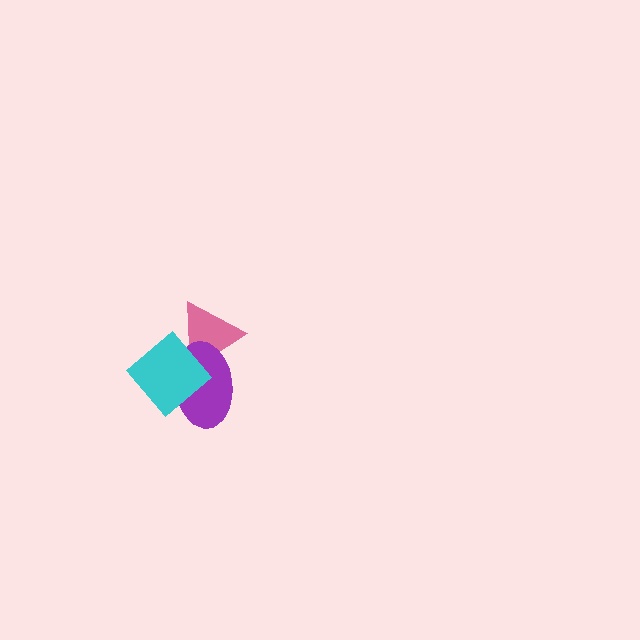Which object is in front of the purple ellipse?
The cyan diamond is in front of the purple ellipse.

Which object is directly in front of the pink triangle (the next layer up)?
The purple ellipse is directly in front of the pink triangle.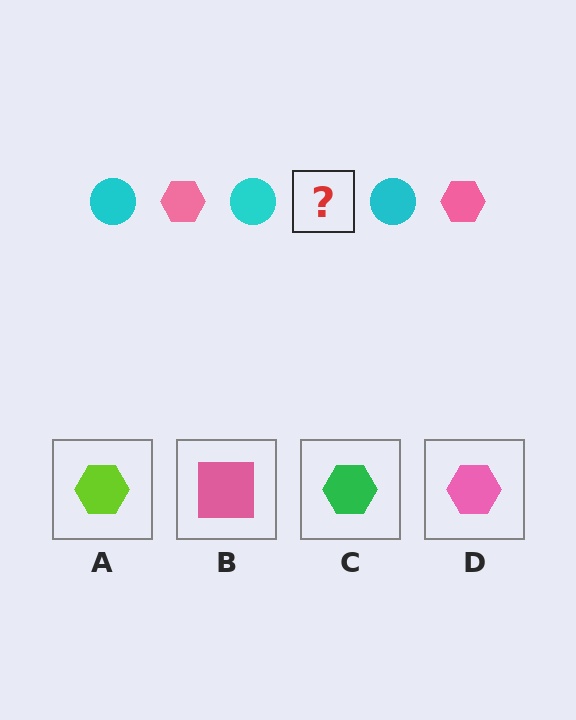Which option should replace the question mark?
Option D.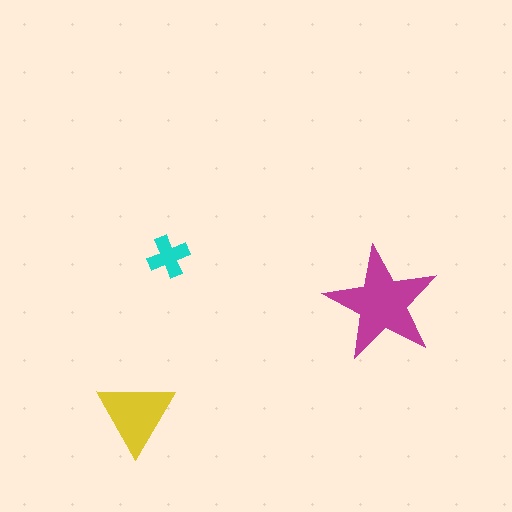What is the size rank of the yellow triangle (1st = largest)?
2nd.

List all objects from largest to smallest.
The magenta star, the yellow triangle, the cyan cross.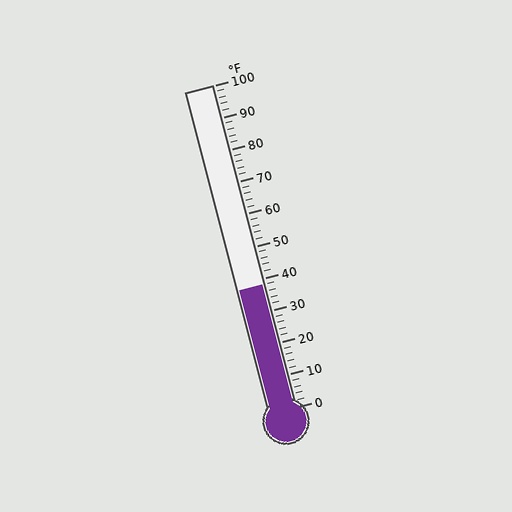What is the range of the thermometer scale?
The thermometer scale ranges from 0°F to 100°F.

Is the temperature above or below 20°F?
The temperature is above 20°F.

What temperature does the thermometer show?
The thermometer shows approximately 38°F.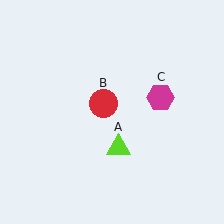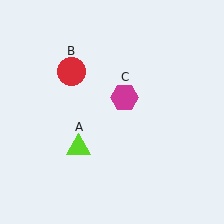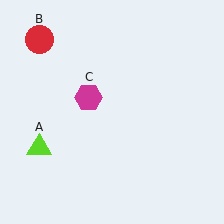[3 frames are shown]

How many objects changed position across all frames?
3 objects changed position: lime triangle (object A), red circle (object B), magenta hexagon (object C).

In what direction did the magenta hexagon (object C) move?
The magenta hexagon (object C) moved left.